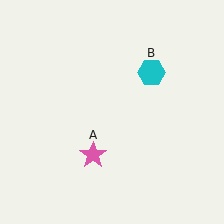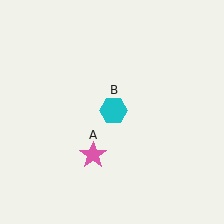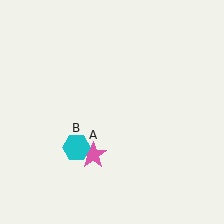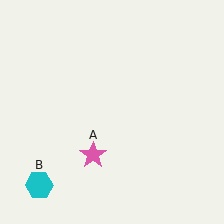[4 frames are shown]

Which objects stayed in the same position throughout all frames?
Pink star (object A) remained stationary.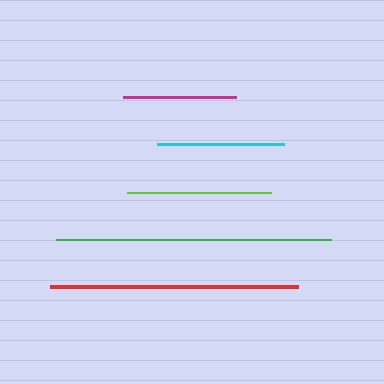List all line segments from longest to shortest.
From longest to shortest: green, red, lime, cyan, magenta.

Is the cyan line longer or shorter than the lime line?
The lime line is longer than the cyan line.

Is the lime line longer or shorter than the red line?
The red line is longer than the lime line.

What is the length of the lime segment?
The lime segment is approximately 143 pixels long.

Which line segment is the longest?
The green line is the longest at approximately 275 pixels.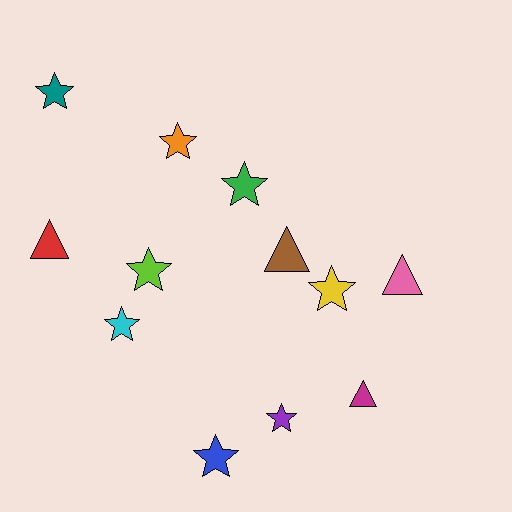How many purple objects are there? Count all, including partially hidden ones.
There is 1 purple object.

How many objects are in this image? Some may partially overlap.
There are 12 objects.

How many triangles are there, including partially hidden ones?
There are 4 triangles.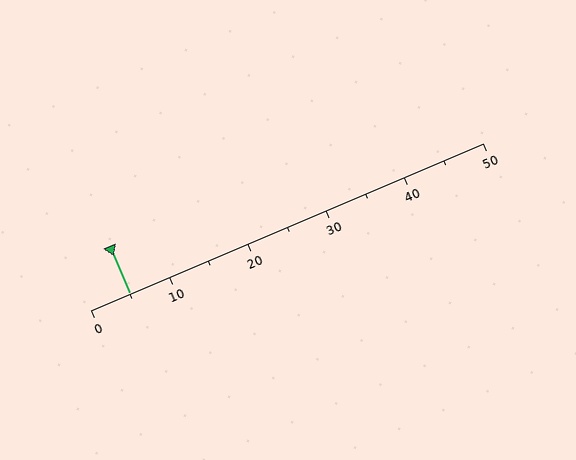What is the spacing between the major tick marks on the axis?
The major ticks are spaced 10 apart.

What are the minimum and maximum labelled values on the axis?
The axis runs from 0 to 50.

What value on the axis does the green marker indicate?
The marker indicates approximately 5.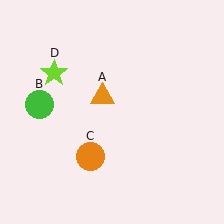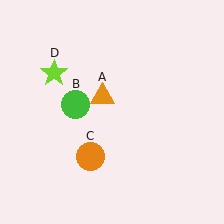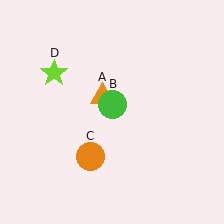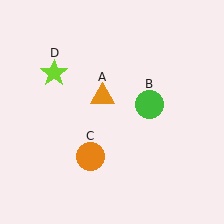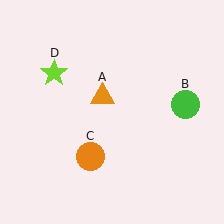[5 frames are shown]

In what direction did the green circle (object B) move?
The green circle (object B) moved right.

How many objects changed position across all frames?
1 object changed position: green circle (object B).